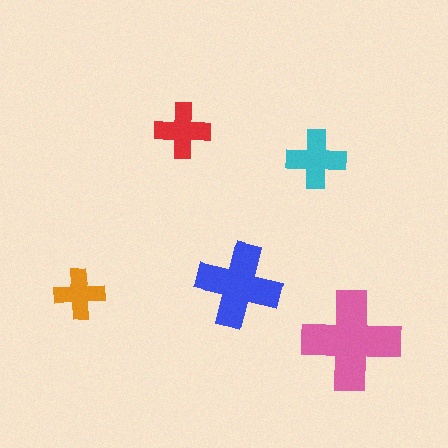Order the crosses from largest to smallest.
the pink one, the blue one, the cyan one, the red one, the orange one.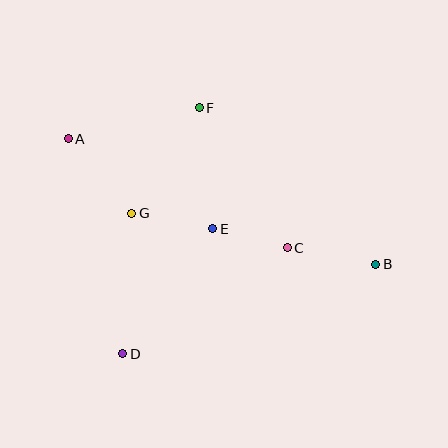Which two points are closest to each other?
Points C and E are closest to each other.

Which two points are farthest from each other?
Points A and B are farthest from each other.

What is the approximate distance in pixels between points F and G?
The distance between F and G is approximately 125 pixels.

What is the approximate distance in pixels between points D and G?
The distance between D and G is approximately 141 pixels.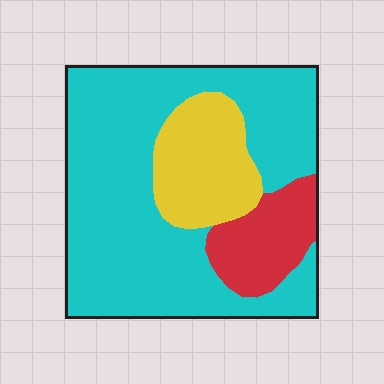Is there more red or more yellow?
Yellow.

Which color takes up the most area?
Cyan, at roughly 70%.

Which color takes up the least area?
Red, at roughly 15%.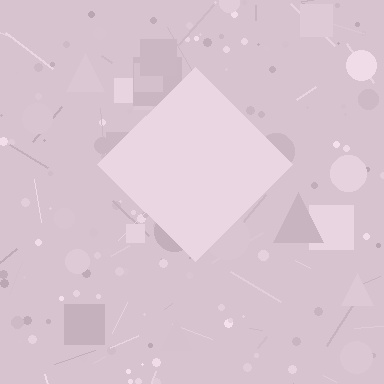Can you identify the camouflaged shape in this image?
The camouflaged shape is a diamond.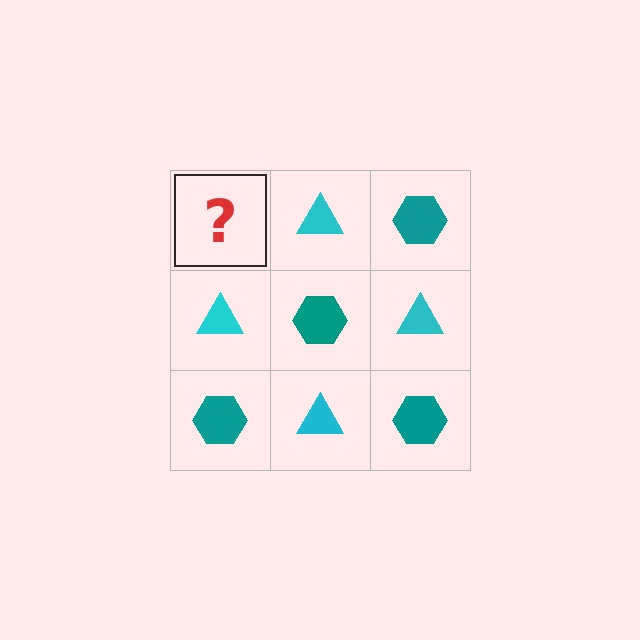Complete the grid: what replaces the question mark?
The question mark should be replaced with a teal hexagon.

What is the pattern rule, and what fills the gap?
The rule is that it alternates teal hexagon and cyan triangle in a checkerboard pattern. The gap should be filled with a teal hexagon.